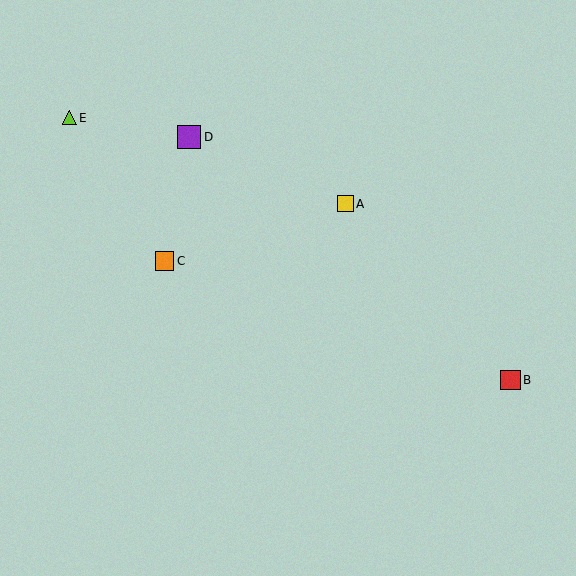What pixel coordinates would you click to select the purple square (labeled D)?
Click at (189, 137) to select the purple square D.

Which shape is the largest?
The purple square (labeled D) is the largest.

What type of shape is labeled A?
Shape A is a yellow square.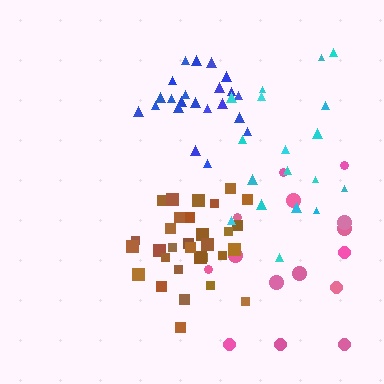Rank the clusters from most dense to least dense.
blue, brown, cyan, pink.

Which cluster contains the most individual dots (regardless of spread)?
Brown (32).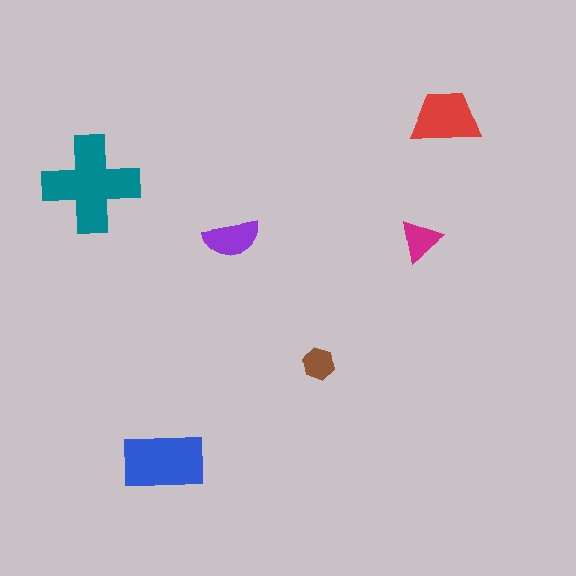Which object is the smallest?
The brown hexagon.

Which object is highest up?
The red trapezoid is topmost.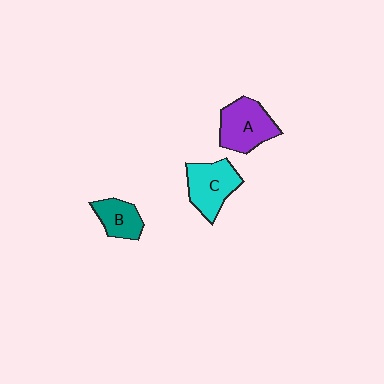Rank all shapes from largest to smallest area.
From largest to smallest: A (purple), C (cyan), B (teal).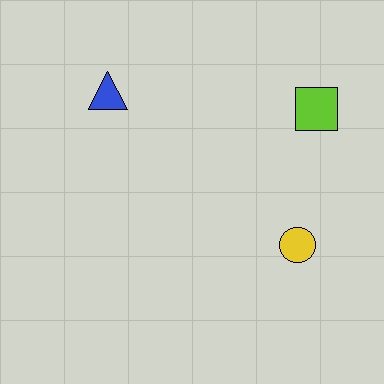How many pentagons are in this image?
There are no pentagons.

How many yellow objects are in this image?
There is 1 yellow object.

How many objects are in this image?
There are 3 objects.